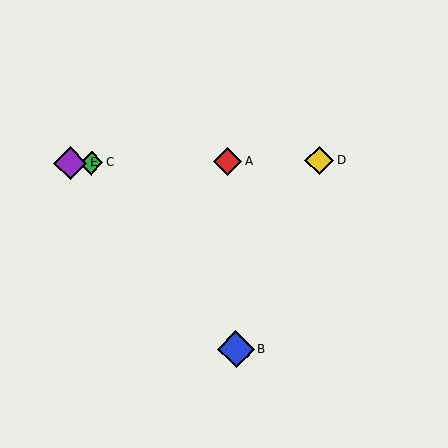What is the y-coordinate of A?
Object A is at y≈161.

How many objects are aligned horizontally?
4 objects (A, C, D, E) are aligned horizontally.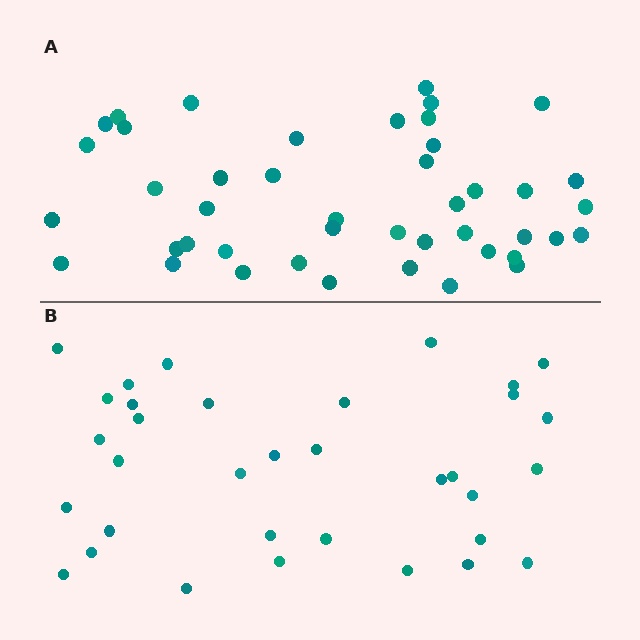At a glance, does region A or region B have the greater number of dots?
Region A (the top region) has more dots.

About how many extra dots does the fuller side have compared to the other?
Region A has roughly 10 or so more dots than region B.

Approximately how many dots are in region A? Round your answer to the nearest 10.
About 40 dots. (The exact count is 44, which rounds to 40.)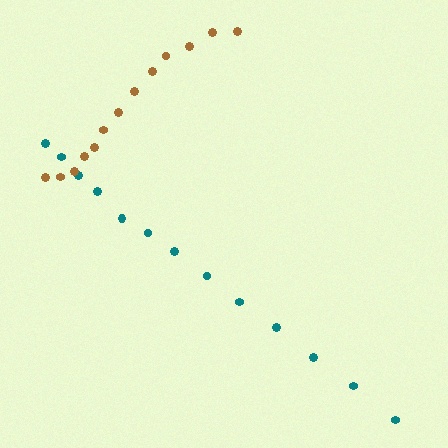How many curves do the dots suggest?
There are 2 distinct paths.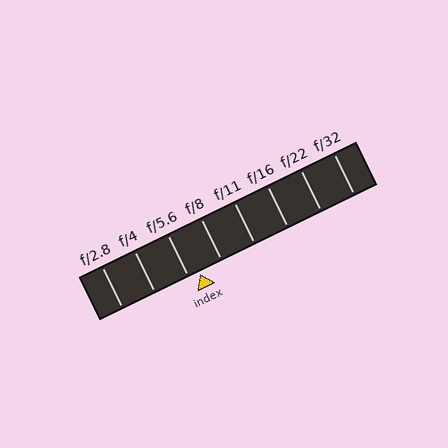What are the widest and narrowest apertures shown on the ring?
The widest aperture shown is f/2.8 and the narrowest is f/32.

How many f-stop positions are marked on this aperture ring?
There are 8 f-stop positions marked.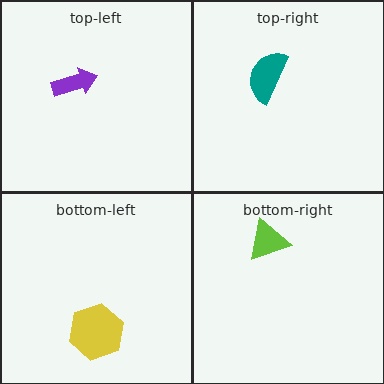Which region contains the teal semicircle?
The top-right region.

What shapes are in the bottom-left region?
The yellow hexagon.